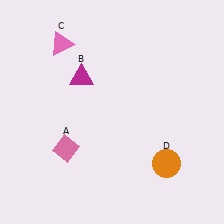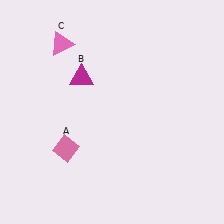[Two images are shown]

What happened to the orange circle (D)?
The orange circle (D) was removed in Image 2. It was in the bottom-right area of Image 1.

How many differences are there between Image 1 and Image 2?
There is 1 difference between the two images.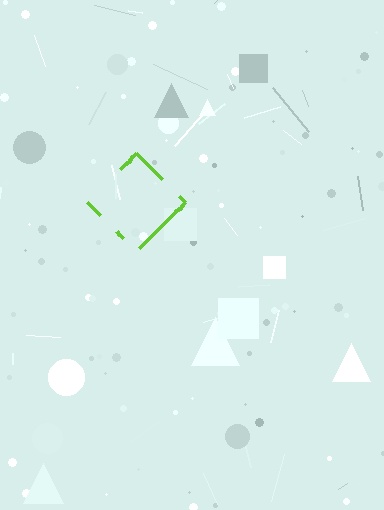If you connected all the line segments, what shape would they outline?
They would outline a diamond.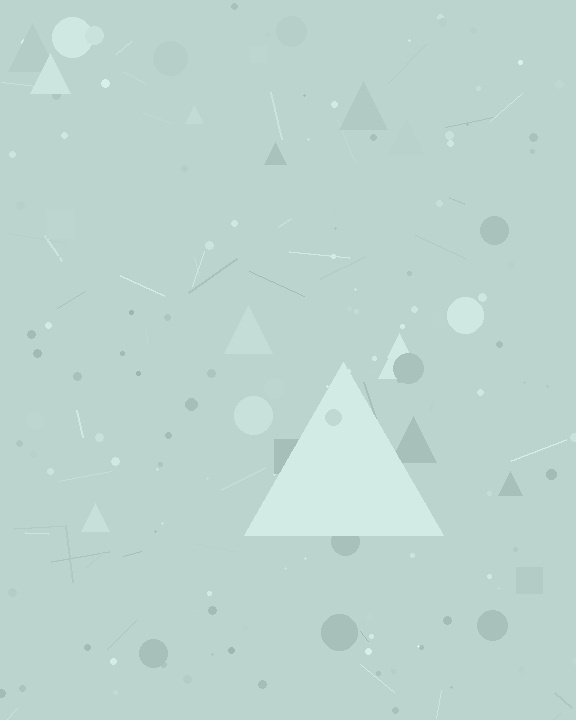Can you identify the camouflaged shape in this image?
The camouflaged shape is a triangle.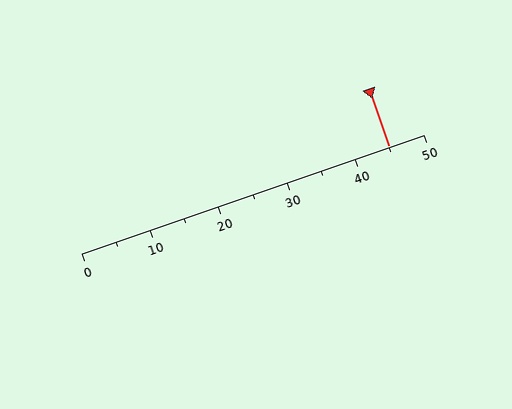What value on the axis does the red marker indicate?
The marker indicates approximately 45.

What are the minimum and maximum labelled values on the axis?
The axis runs from 0 to 50.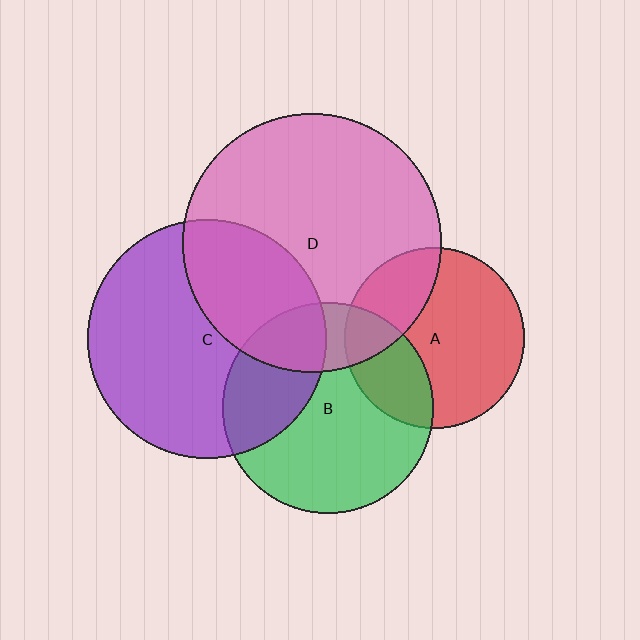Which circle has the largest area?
Circle D (pink).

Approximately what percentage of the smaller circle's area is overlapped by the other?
Approximately 25%.